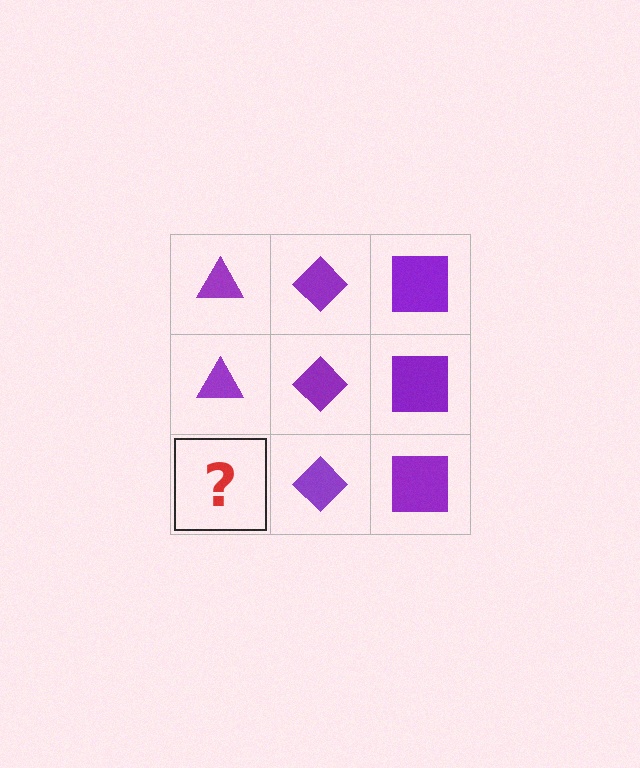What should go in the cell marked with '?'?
The missing cell should contain a purple triangle.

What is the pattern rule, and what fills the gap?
The rule is that each column has a consistent shape. The gap should be filled with a purple triangle.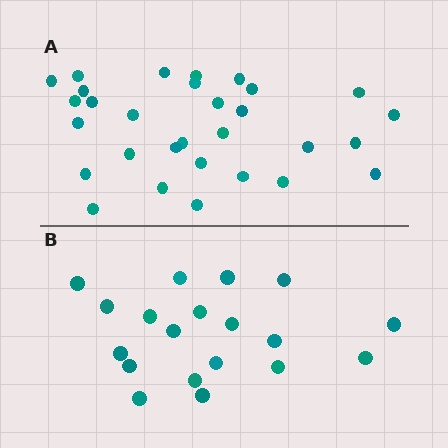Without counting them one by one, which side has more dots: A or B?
Region A (the top region) has more dots.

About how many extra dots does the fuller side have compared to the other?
Region A has roughly 12 or so more dots than region B.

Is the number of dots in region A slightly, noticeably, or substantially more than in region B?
Region A has substantially more. The ratio is roughly 1.6 to 1.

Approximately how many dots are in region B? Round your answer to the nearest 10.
About 20 dots. (The exact count is 19, which rounds to 20.)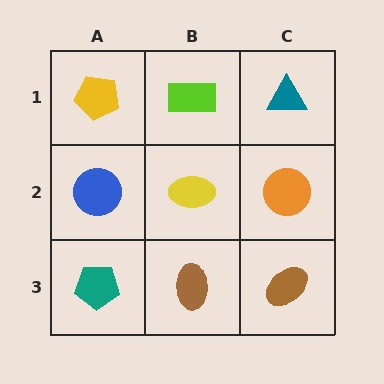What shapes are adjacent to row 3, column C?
An orange circle (row 2, column C), a brown ellipse (row 3, column B).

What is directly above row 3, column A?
A blue circle.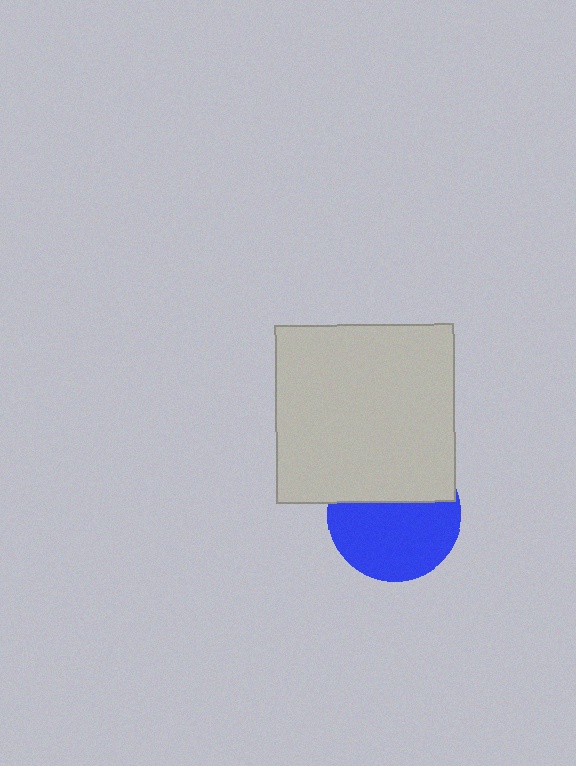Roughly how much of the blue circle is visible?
About half of it is visible (roughly 61%).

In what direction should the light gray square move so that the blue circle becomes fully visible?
The light gray square should move up. That is the shortest direction to clear the overlap and leave the blue circle fully visible.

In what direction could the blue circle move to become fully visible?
The blue circle could move down. That would shift it out from behind the light gray square entirely.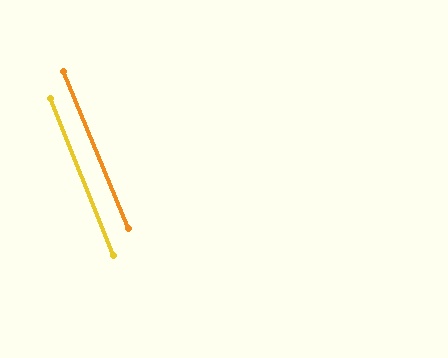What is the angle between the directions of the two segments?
Approximately 1 degree.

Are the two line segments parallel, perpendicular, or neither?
Parallel — their directions differ by only 0.9°.